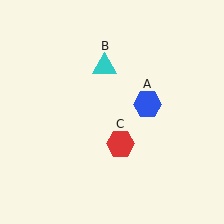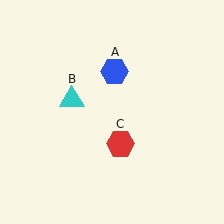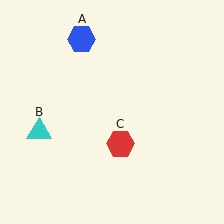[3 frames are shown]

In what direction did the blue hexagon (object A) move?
The blue hexagon (object A) moved up and to the left.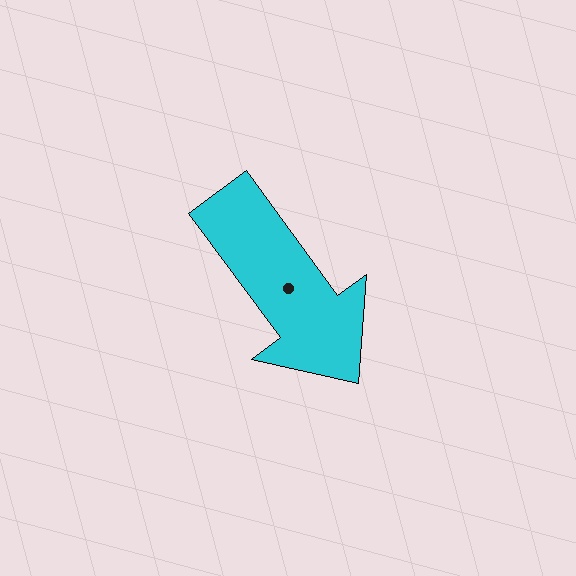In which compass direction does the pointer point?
Southeast.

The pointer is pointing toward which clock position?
Roughly 5 o'clock.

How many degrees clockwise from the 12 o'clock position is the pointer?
Approximately 144 degrees.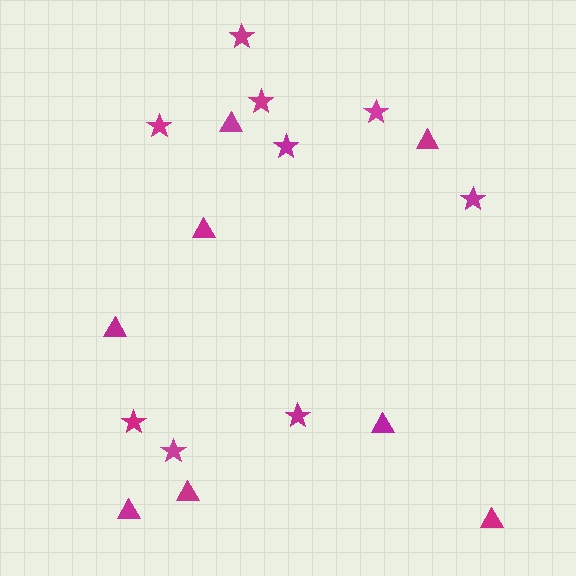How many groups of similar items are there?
There are 2 groups: one group of triangles (8) and one group of stars (9).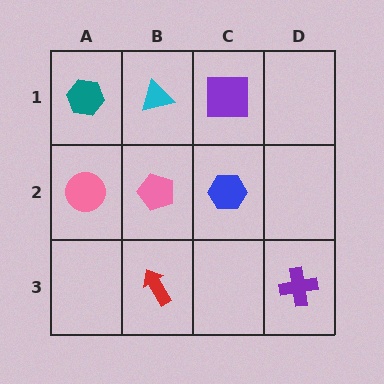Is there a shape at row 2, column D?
No, that cell is empty.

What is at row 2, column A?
A pink circle.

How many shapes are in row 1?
3 shapes.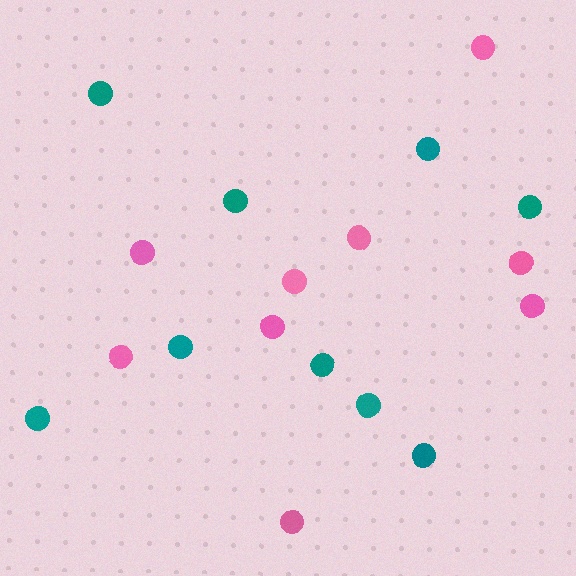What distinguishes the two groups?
There are 2 groups: one group of teal circles (9) and one group of pink circles (9).